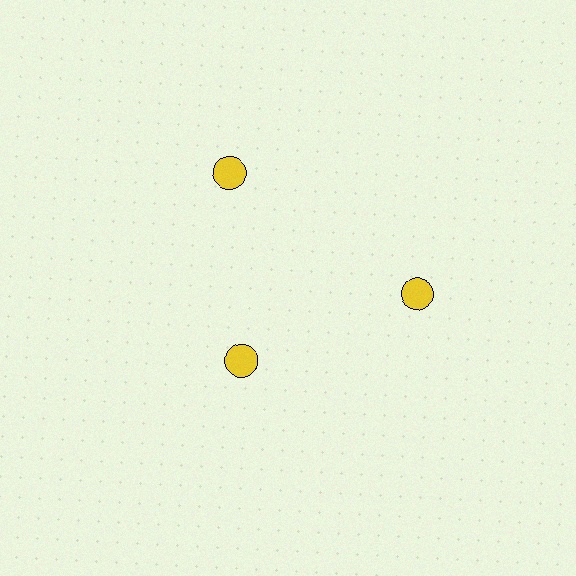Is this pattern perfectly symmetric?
No. The 3 yellow circles are arranged in a ring, but one element near the 7 o'clock position is pulled inward toward the center, breaking the 3-fold rotational symmetry.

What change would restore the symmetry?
The symmetry would be restored by moving it outward, back onto the ring so that all 3 circles sit at equal angles and equal distance from the center.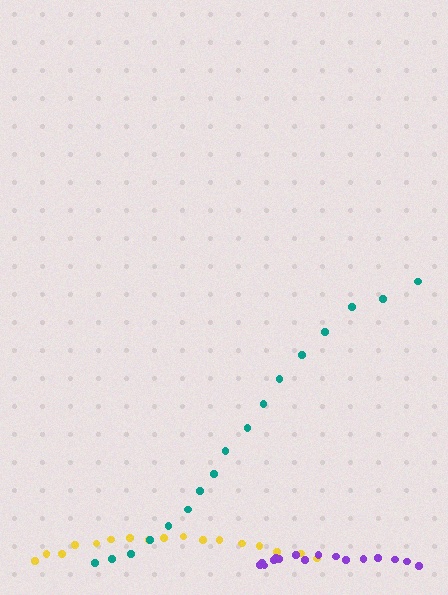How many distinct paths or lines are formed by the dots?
There are 3 distinct paths.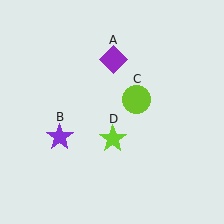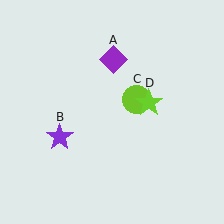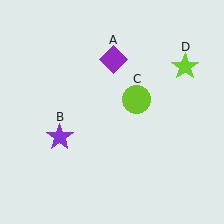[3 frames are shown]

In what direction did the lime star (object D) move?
The lime star (object D) moved up and to the right.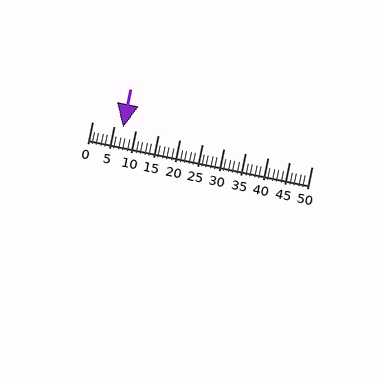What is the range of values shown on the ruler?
The ruler shows values from 0 to 50.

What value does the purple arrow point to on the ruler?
The purple arrow points to approximately 7.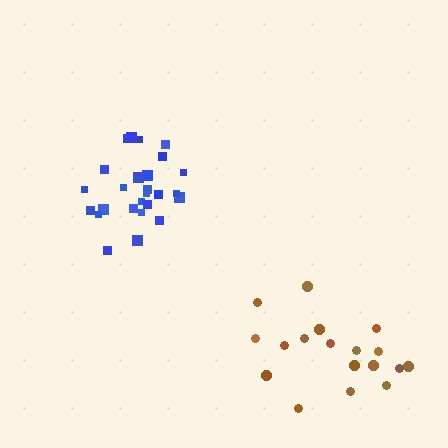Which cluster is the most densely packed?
Blue.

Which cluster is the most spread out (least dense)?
Brown.